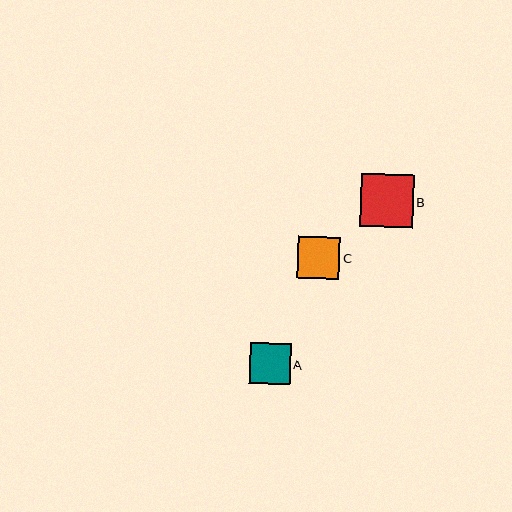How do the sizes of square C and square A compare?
Square C and square A are approximately the same size.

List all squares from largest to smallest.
From largest to smallest: B, C, A.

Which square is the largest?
Square B is the largest with a size of approximately 53 pixels.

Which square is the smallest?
Square A is the smallest with a size of approximately 41 pixels.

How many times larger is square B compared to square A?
Square B is approximately 1.3 times the size of square A.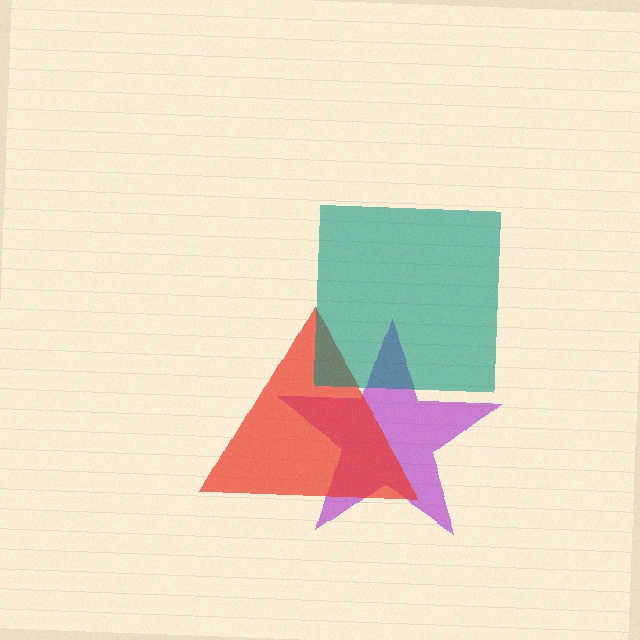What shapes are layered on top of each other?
The layered shapes are: a purple star, a red triangle, a teal square.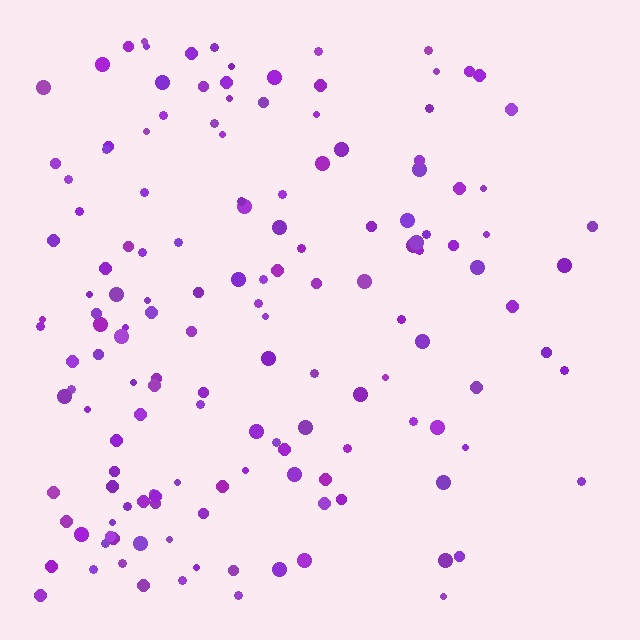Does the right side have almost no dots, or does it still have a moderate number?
Still a moderate number, just noticeably fewer than the left.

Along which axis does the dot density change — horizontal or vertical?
Horizontal.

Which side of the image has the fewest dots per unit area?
The right.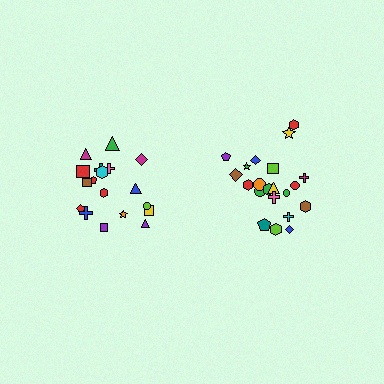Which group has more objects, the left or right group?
The right group.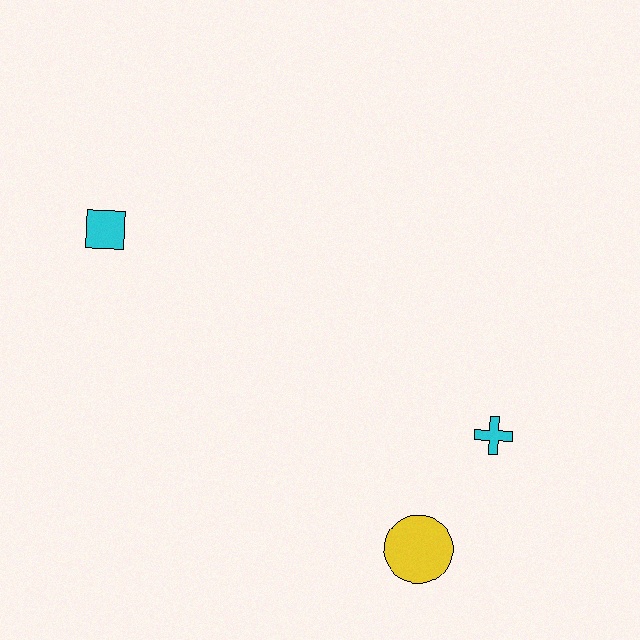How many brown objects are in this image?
There are no brown objects.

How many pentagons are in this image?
There are no pentagons.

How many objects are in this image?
There are 3 objects.